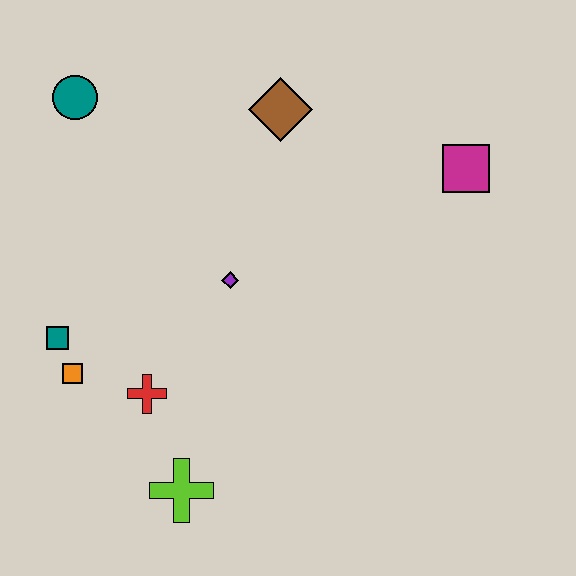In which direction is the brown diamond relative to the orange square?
The brown diamond is above the orange square.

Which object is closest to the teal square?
The orange square is closest to the teal square.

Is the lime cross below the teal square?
Yes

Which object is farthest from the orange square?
The magenta square is farthest from the orange square.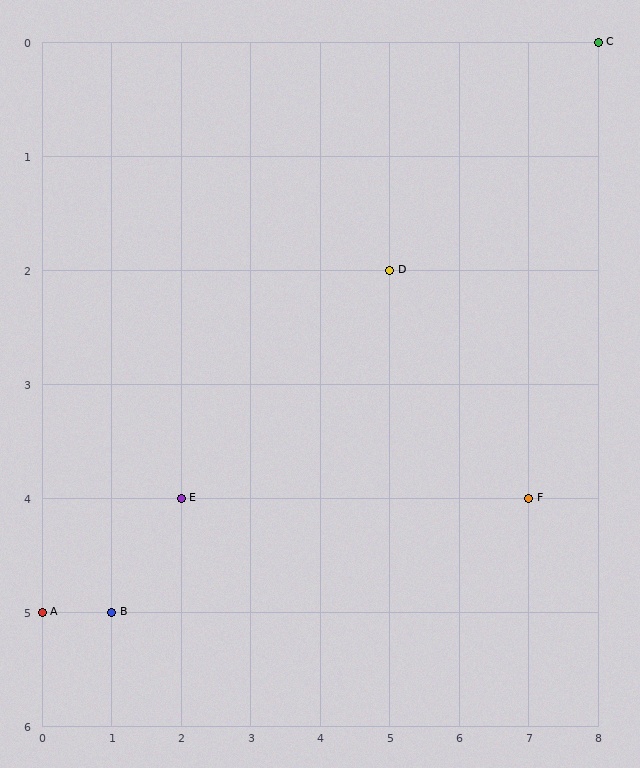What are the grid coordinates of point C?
Point C is at grid coordinates (8, 0).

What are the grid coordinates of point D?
Point D is at grid coordinates (5, 2).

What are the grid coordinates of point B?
Point B is at grid coordinates (1, 5).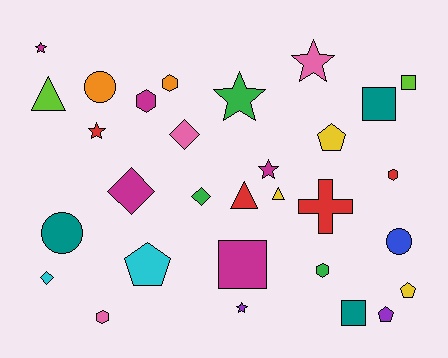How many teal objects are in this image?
There are 3 teal objects.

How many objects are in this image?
There are 30 objects.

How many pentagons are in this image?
There are 4 pentagons.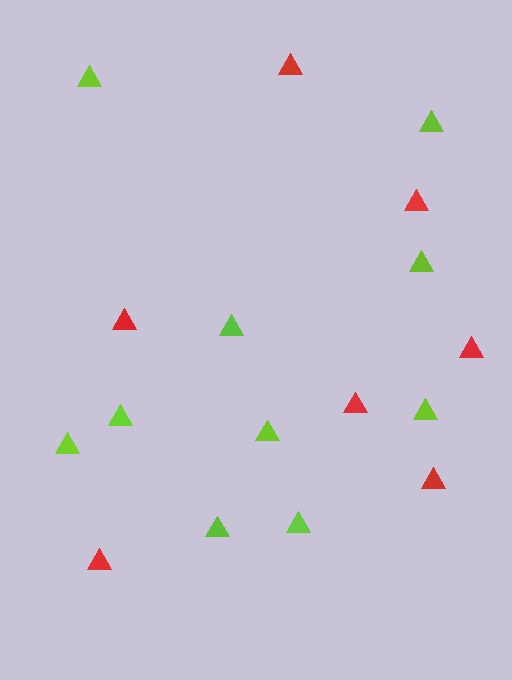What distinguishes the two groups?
There are 2 groups: one group of lime triangles (10) and one group of red triangles (7).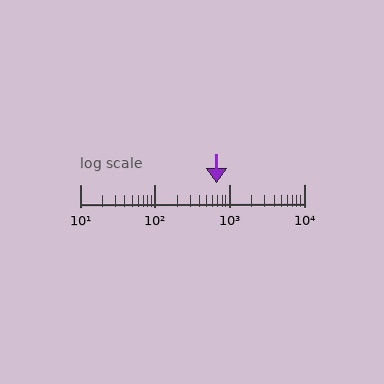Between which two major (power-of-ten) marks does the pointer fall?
The pointer is between 100 and 1000.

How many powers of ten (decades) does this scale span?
The scale spans 3 decades, from 10 to 10000.